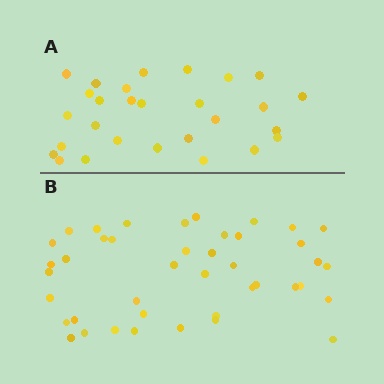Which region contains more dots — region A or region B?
Region B (the bottom region) has more dots.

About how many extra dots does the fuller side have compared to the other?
Region B has approximately 15 more dots than region A.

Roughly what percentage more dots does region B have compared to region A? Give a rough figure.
About 50% more.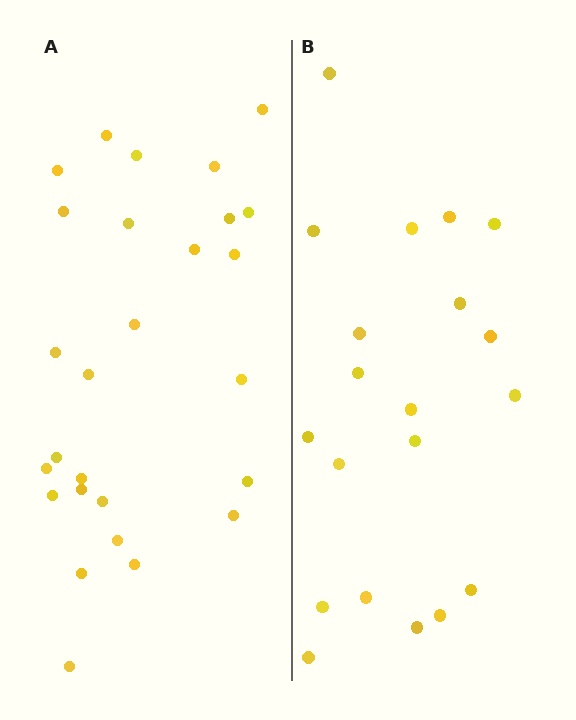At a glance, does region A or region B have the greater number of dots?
Region A (the left region) has more dots.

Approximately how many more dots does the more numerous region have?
Region A has roughly 8 or so more dots than region B.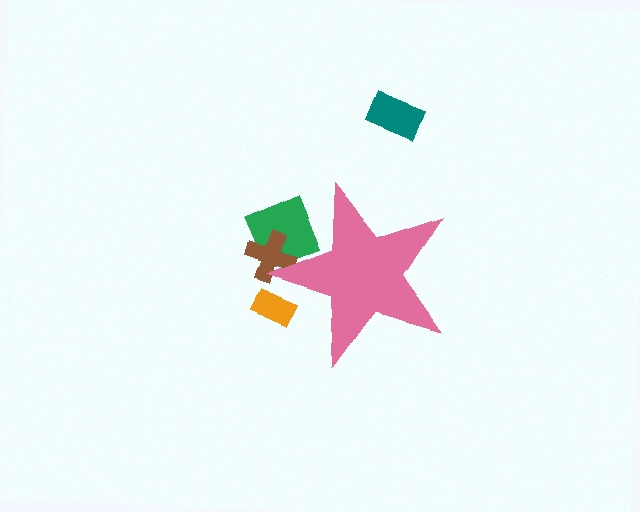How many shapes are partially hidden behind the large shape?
3 shapes are partially hidden.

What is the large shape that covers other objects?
A pink star.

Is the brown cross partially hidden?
Yes, the brown cross is partially hidden behind the pink star.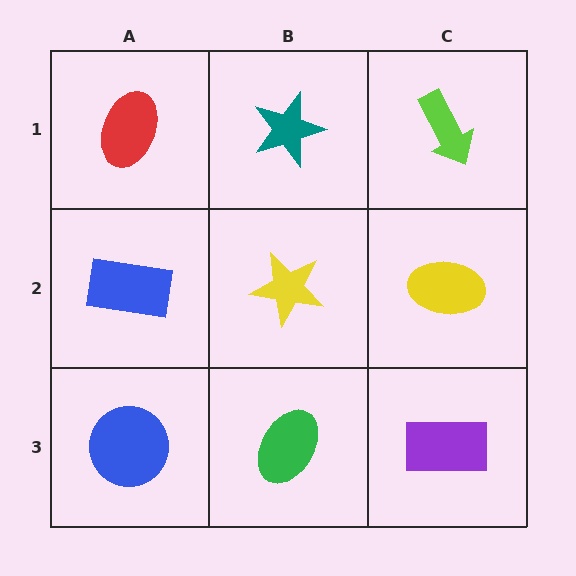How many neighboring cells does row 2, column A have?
3.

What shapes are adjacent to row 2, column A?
A red ellipse (row 1, column A), a blue circle (row 3, column A), a yellow star (row 2, column B).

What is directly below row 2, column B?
A green ellipse.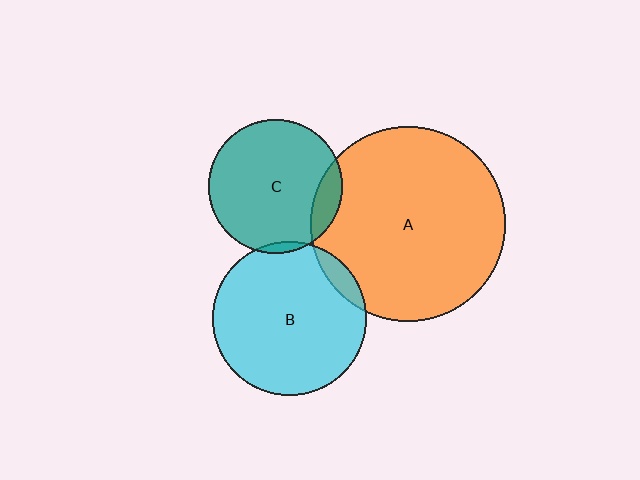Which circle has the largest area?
Circle A (orange).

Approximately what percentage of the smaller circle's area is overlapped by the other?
Approximately 5%.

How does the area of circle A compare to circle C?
Approximately 2.1 times.